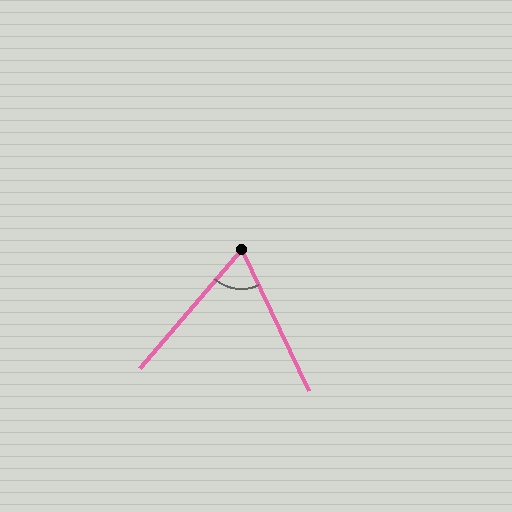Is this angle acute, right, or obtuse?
It is acute.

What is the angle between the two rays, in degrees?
Approximately 66 degrees.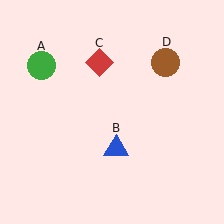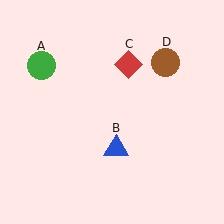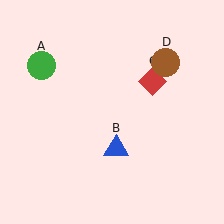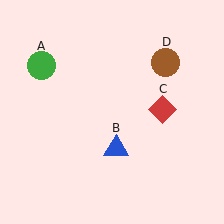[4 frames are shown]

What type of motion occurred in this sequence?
The red diamond (object C) rotated clockwise around the center of the scene.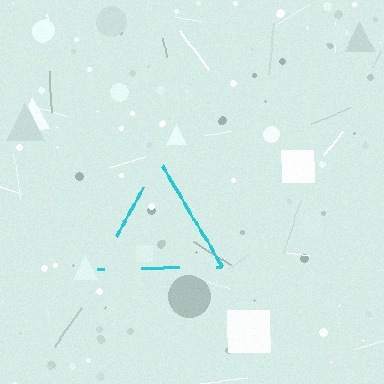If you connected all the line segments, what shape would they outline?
They would outline a triangle.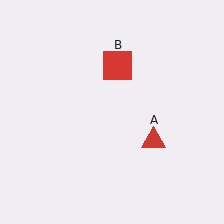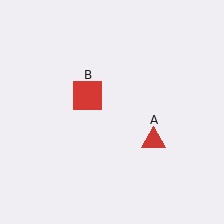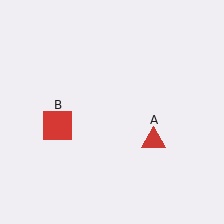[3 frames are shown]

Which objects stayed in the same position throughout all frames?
Red triangle (object A) remained stationary.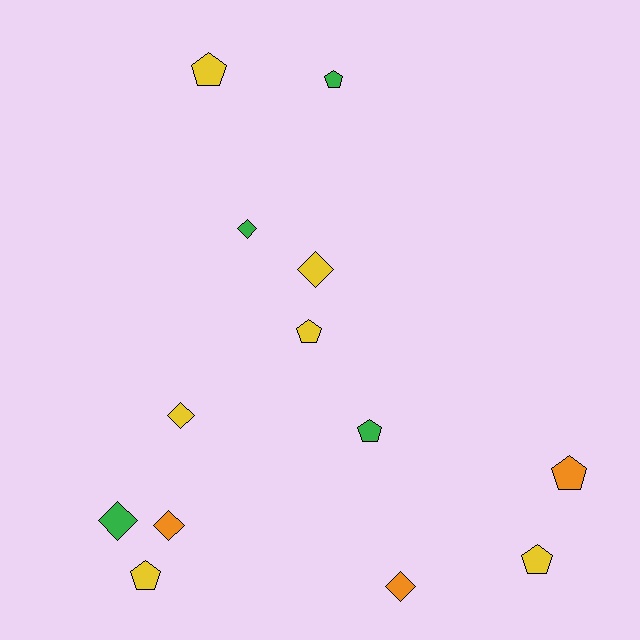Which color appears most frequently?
Yellow, with 6 objects.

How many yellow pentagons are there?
There are 4 yellow pentagons.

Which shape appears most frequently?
Pentagon, with 7 objects.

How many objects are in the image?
There are 13 objects.